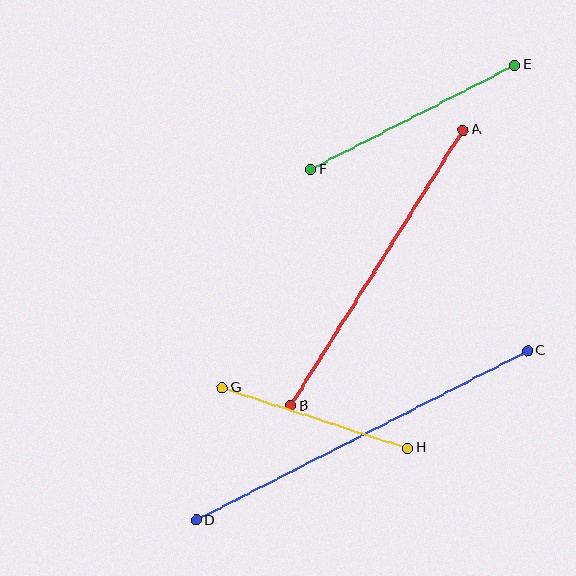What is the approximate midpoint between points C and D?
The midpoint is at approximately (362, 436) pixels.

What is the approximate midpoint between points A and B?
The midpoint is at approximately (377, 268) pixels.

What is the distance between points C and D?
The distance is approximately 372 pixels.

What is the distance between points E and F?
The distance is approximately 230 pixels.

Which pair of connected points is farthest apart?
Points C and D are farthest apart.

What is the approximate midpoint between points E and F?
The midpoint is at approximately (413, 117) pixels.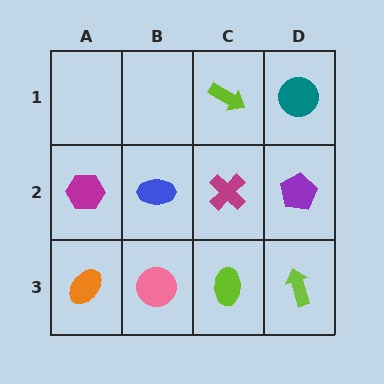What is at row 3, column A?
An orange ellipse.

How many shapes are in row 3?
4 shapes.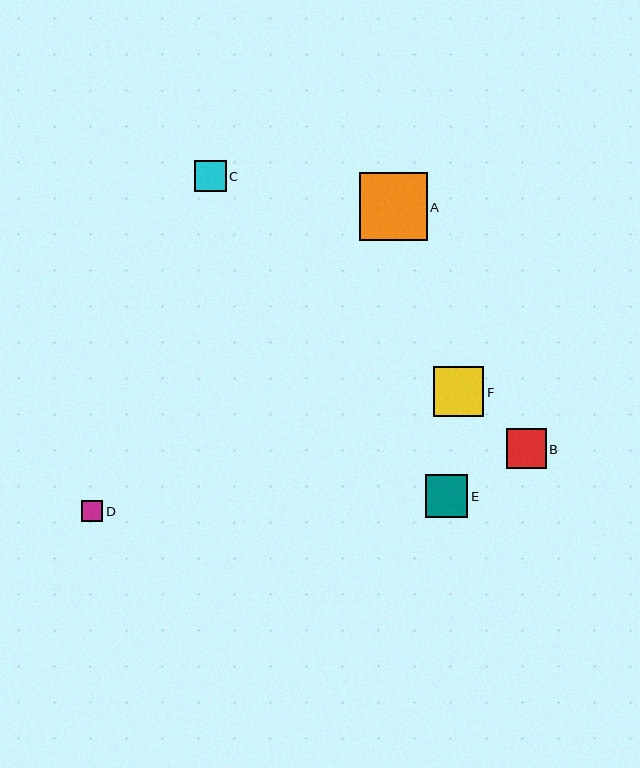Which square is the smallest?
Square D is the smallest with a size of approximately 21 pixels.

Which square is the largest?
Square A is the largest with a size of approximately 68 pixels.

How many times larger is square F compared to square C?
Square F is approximately 1.6 times the size of square C.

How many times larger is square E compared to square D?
Square E is approximately 2.0 times the size of square D.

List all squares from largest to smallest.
From largest to smallest: A, F, E, B, C, D.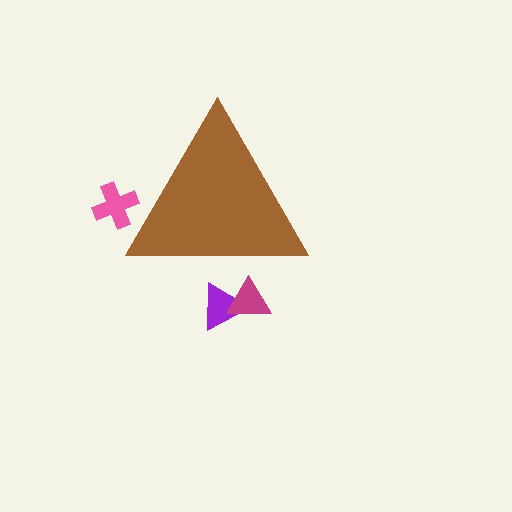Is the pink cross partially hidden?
Yes, the pink cross is partially hidden behind the brown triangle.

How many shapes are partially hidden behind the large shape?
3 shapes are partially hidden.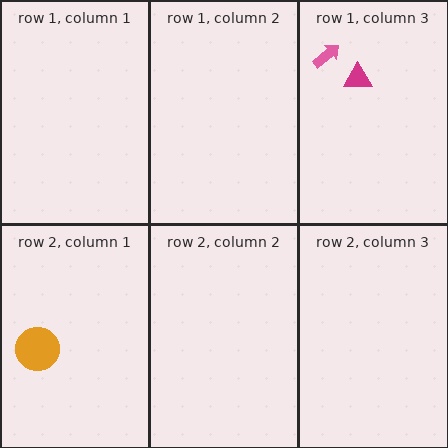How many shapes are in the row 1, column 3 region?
2.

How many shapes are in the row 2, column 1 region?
1.